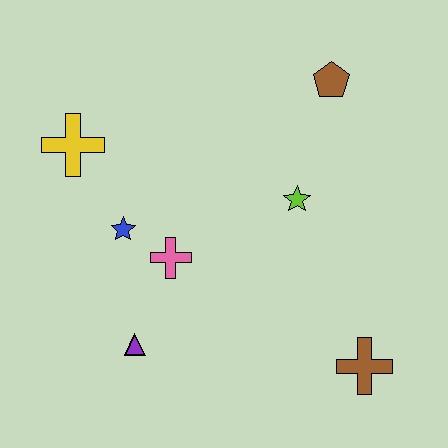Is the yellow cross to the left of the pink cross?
Yes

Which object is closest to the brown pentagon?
The lime star is closest to the brown pentagon.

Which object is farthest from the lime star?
The yellow cross is farthest from the lime star.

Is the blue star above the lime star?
No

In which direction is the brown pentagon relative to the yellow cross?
The brown pentagon is to the right of the yellow cross.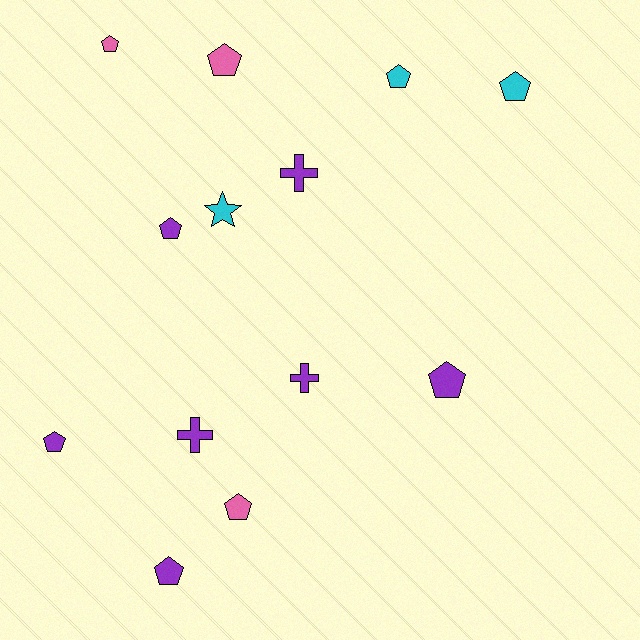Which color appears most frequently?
Purple, with 7 objects.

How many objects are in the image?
There are 13 objects.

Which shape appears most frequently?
Pentagon, with 9 objects.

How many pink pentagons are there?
There are 3 pink pentagons.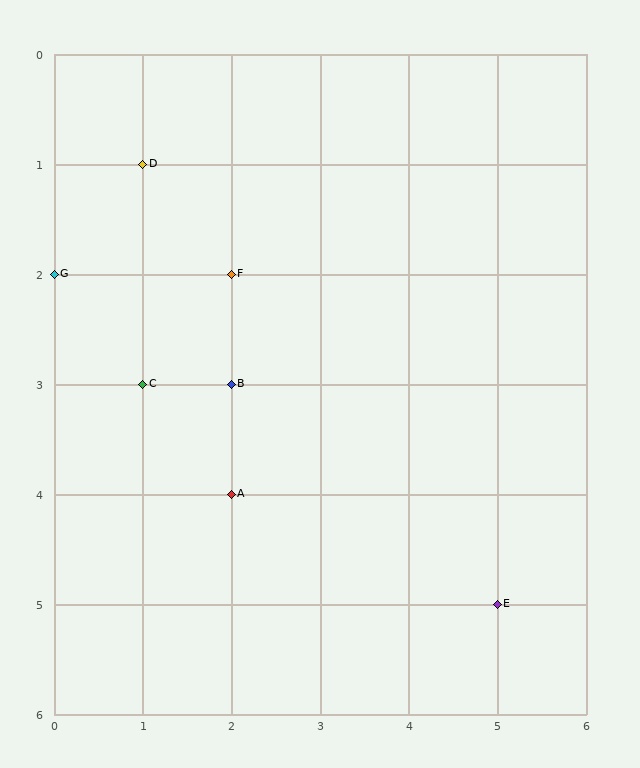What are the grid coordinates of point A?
Point A is at grid coordinates (2, 4).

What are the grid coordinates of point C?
Point C is at grid coordinates (1, 3).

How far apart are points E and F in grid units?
Points E and F are 3 columns and 3 rows apart (about 4.2 grid units diagonally).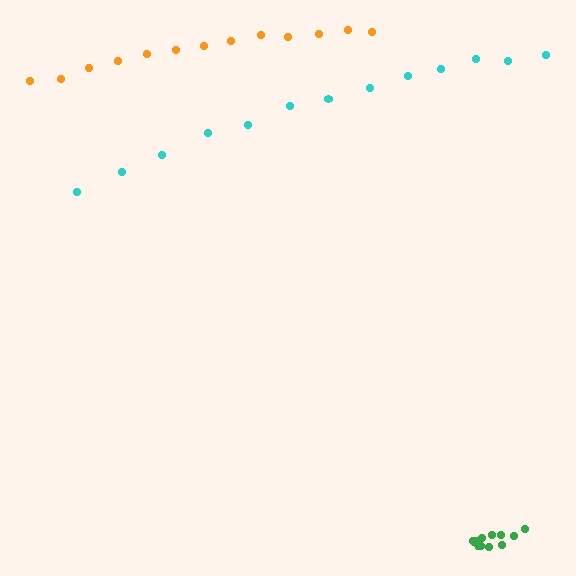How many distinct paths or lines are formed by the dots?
There are 3 distinct paths.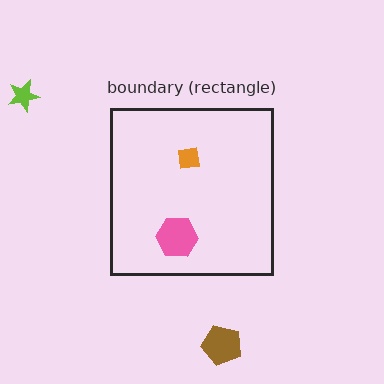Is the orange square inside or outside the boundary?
Inside.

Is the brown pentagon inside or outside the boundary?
Outside.